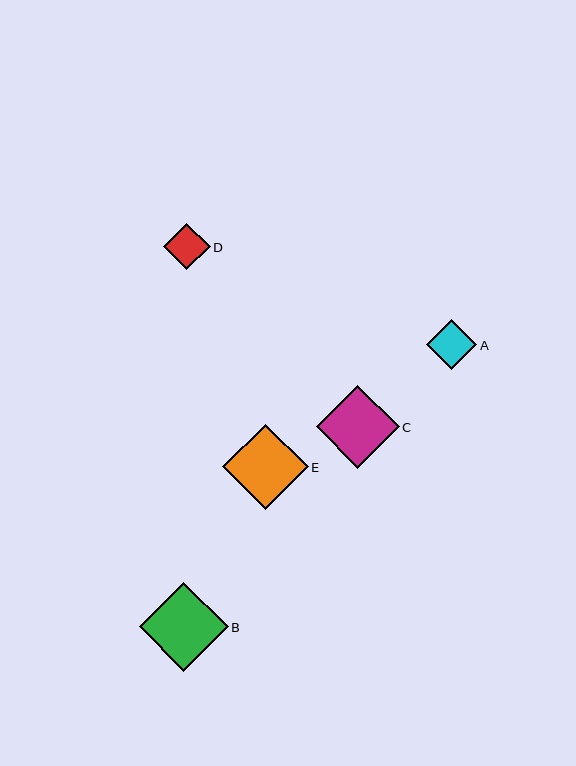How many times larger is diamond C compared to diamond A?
Diamond C is approximately 1.7 times the size of diamond A.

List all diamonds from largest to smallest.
From largest to smallest: B, E, C, A, D.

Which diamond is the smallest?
Diamond D is the smallest with a size of approximately 47 pixels.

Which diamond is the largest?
Diamond B is the largest with a size of approximately 89 pixels.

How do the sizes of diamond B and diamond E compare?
Diamond B and diamond E are approximately the same size.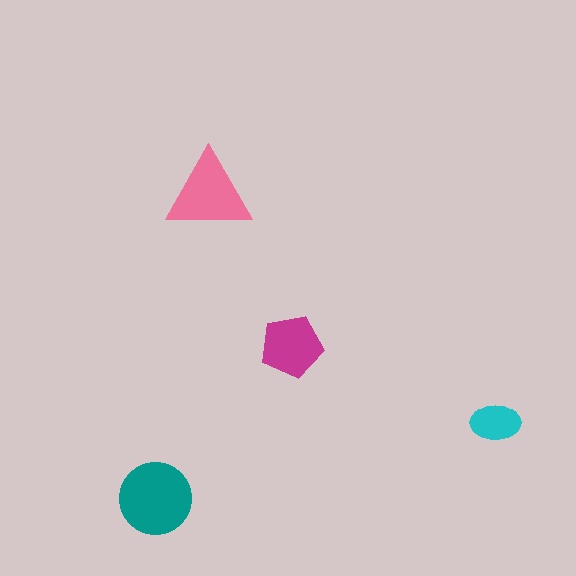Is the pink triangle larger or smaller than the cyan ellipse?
Larger.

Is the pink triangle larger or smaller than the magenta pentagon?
Larger.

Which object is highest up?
The pink triangle is topmost.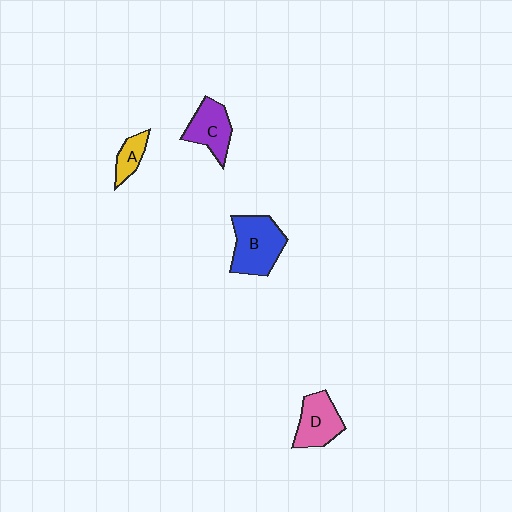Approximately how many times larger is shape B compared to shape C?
Approximately 1.3 times.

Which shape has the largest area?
Shape B (blue).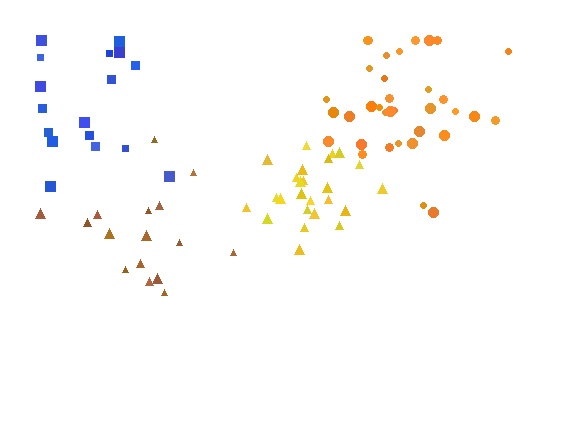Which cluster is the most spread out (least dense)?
Blue.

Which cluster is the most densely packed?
Yellow.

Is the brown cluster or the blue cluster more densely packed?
Brown.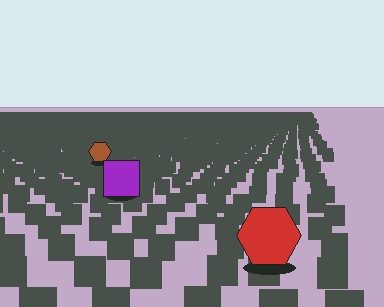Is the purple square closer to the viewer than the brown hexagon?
Yes. The purple square is closer — you can tell from the texture gradient: the ground texture is coarser near it.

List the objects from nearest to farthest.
From nearest to farthest: the red hexagon, the purple square, the brown hexagon.